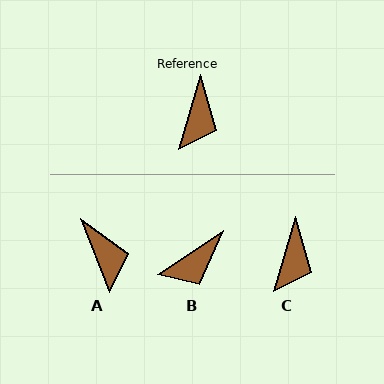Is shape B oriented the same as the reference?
No, it is off by about 39 degrees.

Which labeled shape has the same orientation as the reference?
C.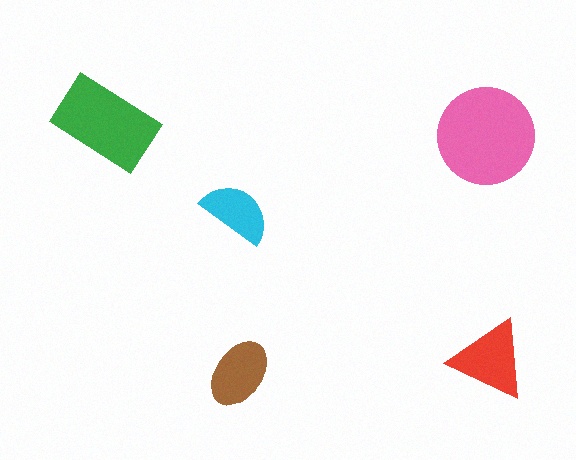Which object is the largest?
The pink circle.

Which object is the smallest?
The cyan semicircle.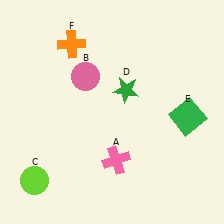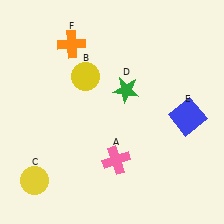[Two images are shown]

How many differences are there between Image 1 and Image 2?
There are 3 differences between the two images.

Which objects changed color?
B changed from pink to yellow. C changed from lime to yellow. E changed from green to blue.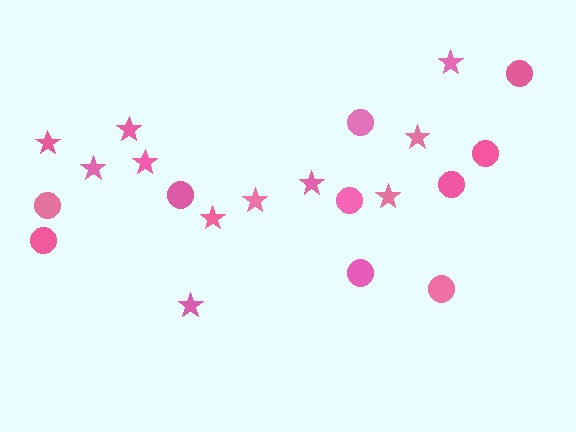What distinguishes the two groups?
There are 2 groups: one group of circles (10) and one group of stars (11).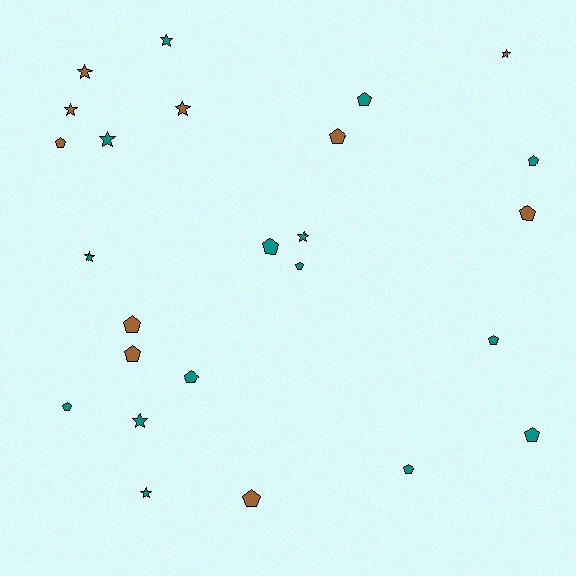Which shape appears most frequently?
Pentagon, with 15 objects.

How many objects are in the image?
There are 25 objects.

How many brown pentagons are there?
There are 6 brown pentagons.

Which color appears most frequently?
Teal, with 15 objects.